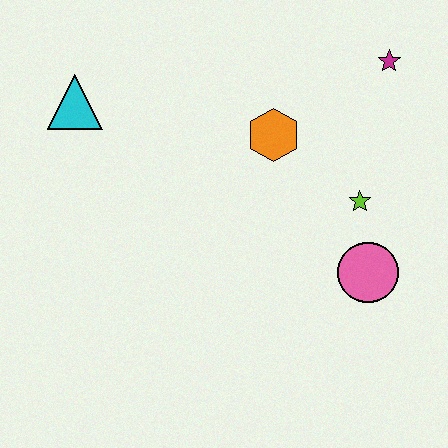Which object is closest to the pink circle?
The lime star is closest to the pink circle.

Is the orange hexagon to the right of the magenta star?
No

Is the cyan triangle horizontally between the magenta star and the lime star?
No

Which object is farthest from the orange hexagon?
The cyan triangle is farthest from the orange hexagon.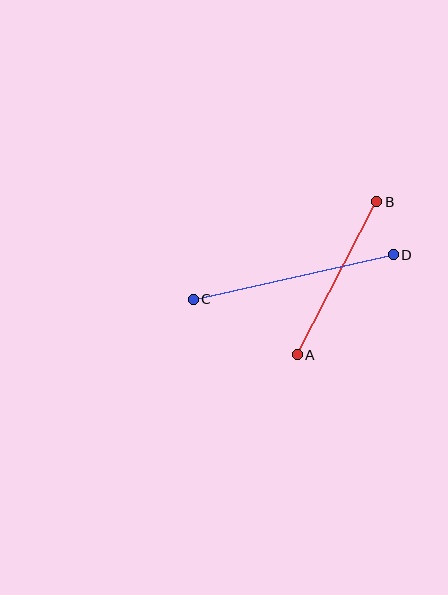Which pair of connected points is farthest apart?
Points C and D are farthest apart.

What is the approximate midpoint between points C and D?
The midpoint is at approximately (293, 277) pixels.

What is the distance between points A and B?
The distance is approximately 172 pixels.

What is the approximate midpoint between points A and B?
The midpoint is at approximately (337, 278) pixels.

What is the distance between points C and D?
The distance is approximately 205 pixels.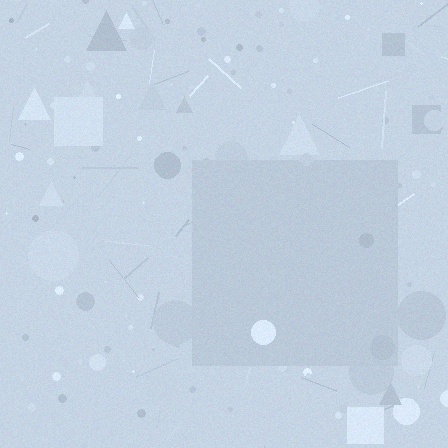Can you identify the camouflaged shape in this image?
The camouflaged shape is a square.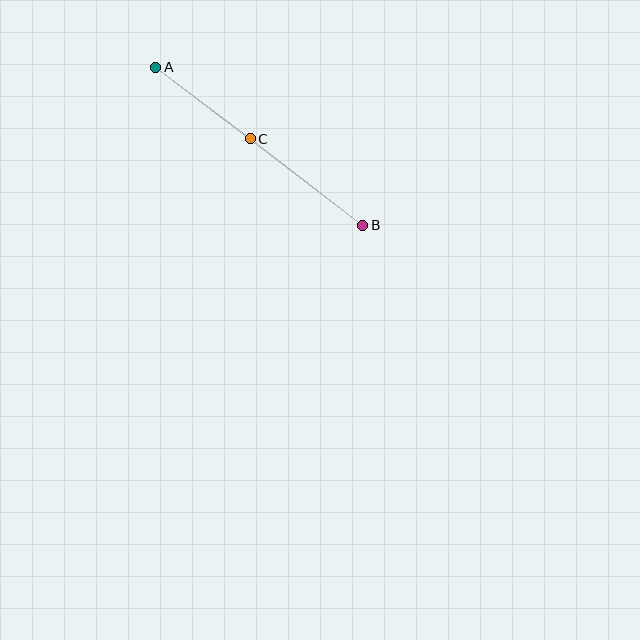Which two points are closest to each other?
Points A and C are closest to each other.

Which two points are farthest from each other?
Points A and B are farthest from each other.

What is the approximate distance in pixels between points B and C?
The distance between B and C is approximately 142 pixels.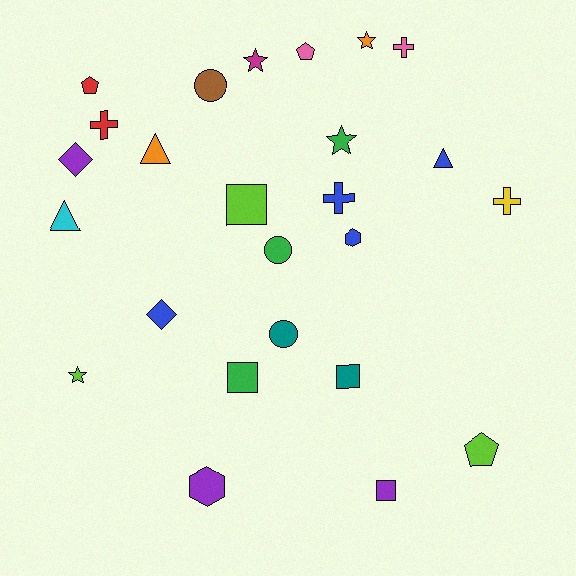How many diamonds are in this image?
There are 2 diamonds.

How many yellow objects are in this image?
There is 1 yellow object.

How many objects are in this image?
There are 25 objects.